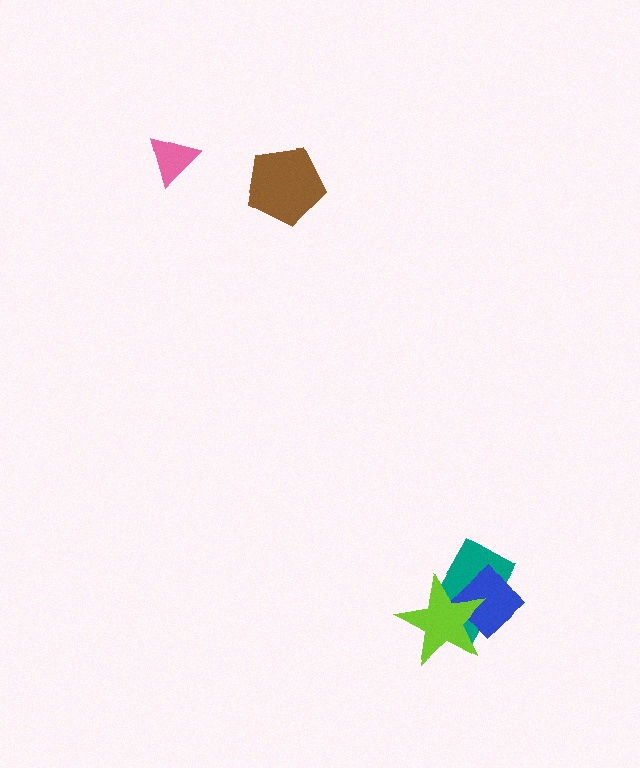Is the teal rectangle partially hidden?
Yes, it is partially covered by another shape.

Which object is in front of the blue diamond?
The lime star is in front of the blue diamond.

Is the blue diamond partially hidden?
Yes, it is partially covered by another shape.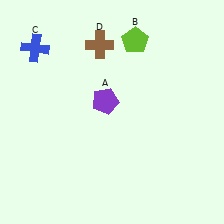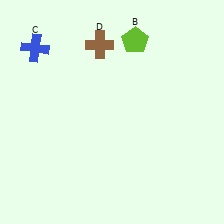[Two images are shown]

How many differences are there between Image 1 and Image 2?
There is 1 difference between the two images.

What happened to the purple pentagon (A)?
The purple pentagon (A) was removed in Image 2. It was in the top-left area of Image 1.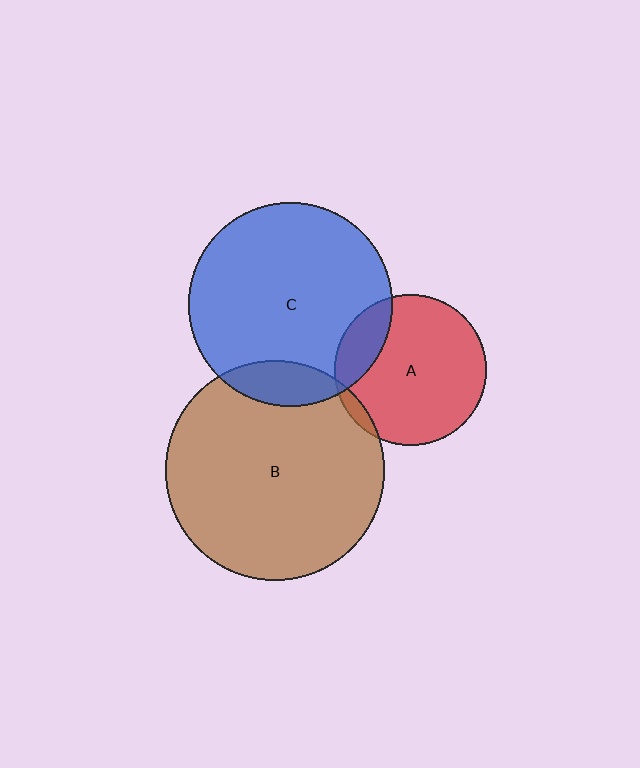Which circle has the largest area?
Circle B (brown).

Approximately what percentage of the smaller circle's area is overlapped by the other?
Approximately 5%.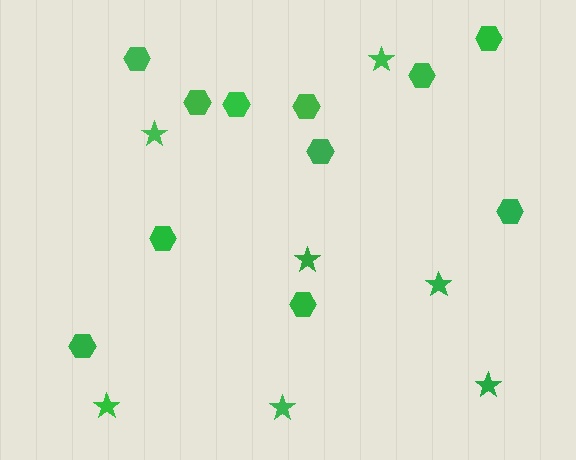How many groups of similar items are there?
There are 2 groups: one group of hexagons (11) and one group of stars (7).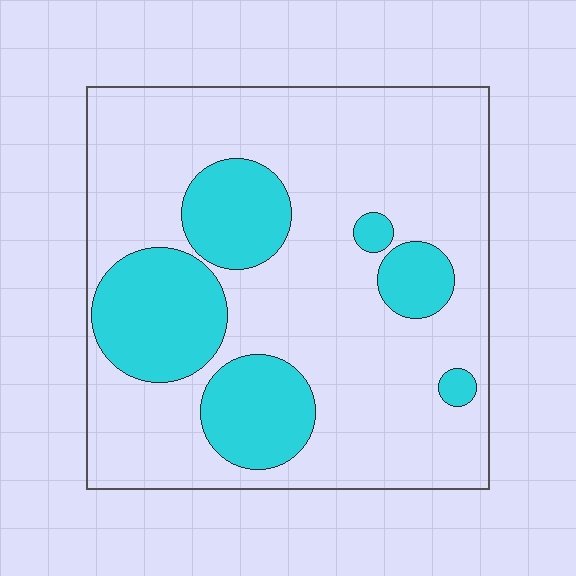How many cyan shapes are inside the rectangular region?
6.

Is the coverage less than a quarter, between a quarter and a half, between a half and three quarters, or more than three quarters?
Between a quarter and a half.